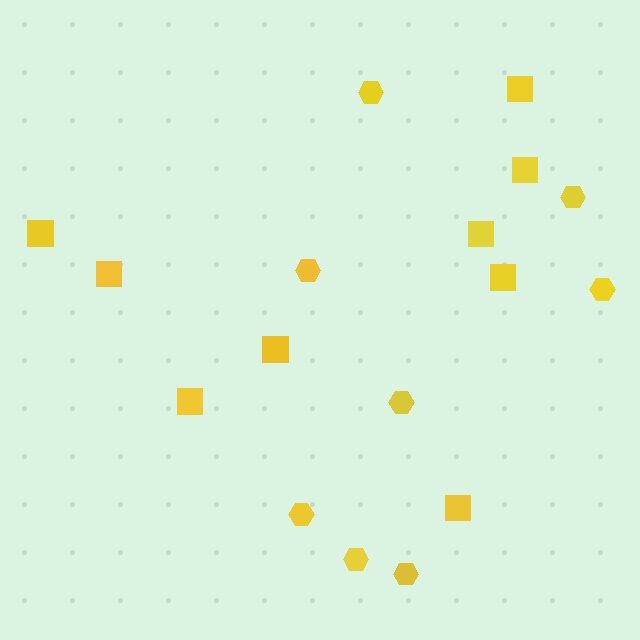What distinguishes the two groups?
There are 2 groups: one group of hexagons (8) and one group of squares (9).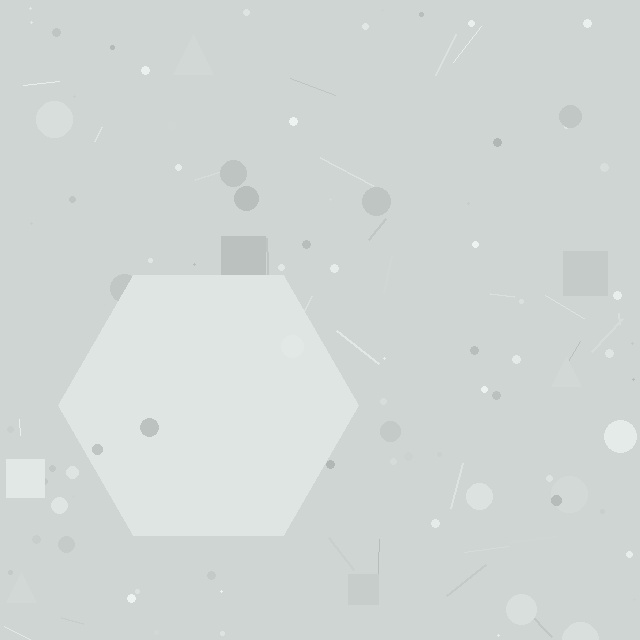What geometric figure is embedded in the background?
A hexagon is embedded in the background.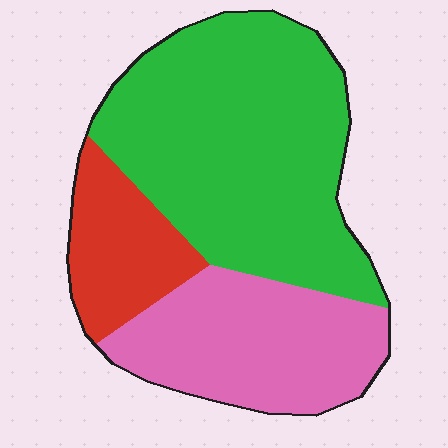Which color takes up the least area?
Red, at roughly 15%.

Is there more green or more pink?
Green.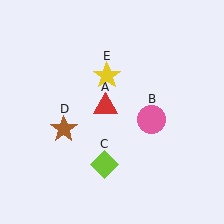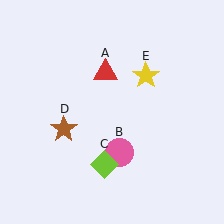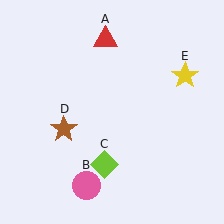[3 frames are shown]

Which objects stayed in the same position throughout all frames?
Lime diamond (object C) and brown star (object D) remained stationary.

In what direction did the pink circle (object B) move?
The pink circle (object B) moved down and to the left.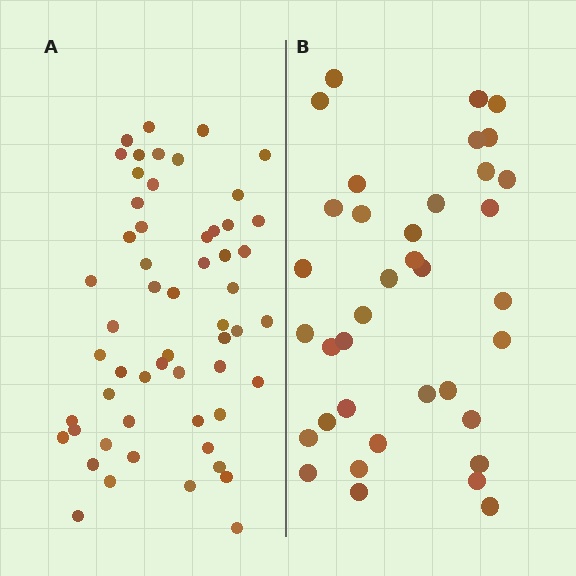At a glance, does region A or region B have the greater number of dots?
Region A (the left region) has more dots.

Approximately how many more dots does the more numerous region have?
Region A has approximately 20 more dots than region B.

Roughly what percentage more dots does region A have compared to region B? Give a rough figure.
About 50% more.